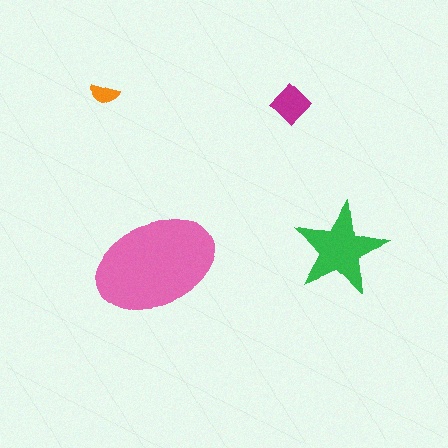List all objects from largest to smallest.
The pink ellipse, the green star, the magenta diamond, the orange semicircle.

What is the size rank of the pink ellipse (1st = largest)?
1st.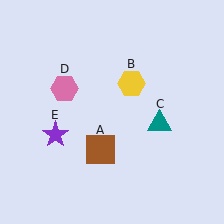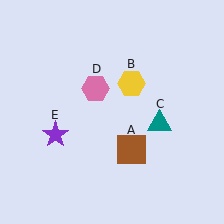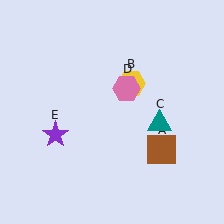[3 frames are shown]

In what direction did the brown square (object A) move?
The brown square (object A) moved right.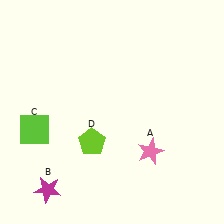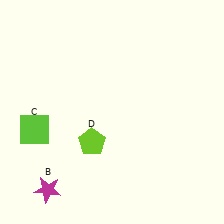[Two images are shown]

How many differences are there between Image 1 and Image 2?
There is 1 difference between the two images.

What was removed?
The pink star (A) was removed in Image 2.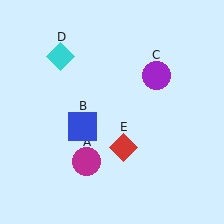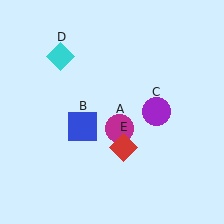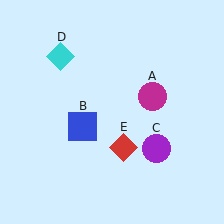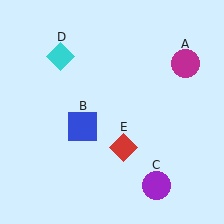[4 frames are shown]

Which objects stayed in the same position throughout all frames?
Blue square (object B) and cyan diamond (object D) and red diamond (object E) remained stationary.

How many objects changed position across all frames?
2 objects changed position: magenta circle (object A), purple circle (object C).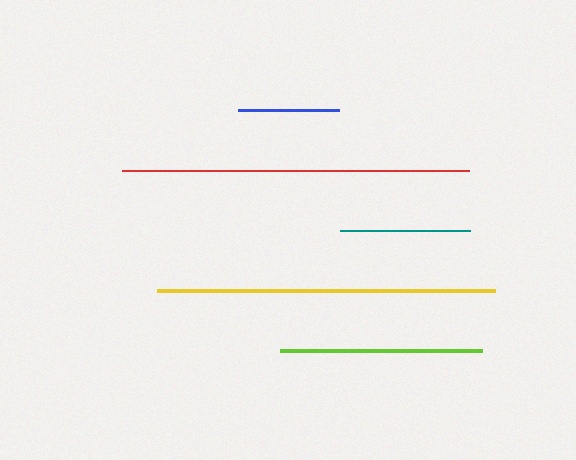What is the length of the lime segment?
The lime segment is approximately 202 pixels long.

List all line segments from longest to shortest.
From longest to shortest: red, yellow, lime, teal, blue.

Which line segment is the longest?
The red line is the longest at approximately 346 pixels.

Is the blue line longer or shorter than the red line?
The red line is longer than the blue line.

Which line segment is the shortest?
The blue line is the shortest at approximately 101 pixels.